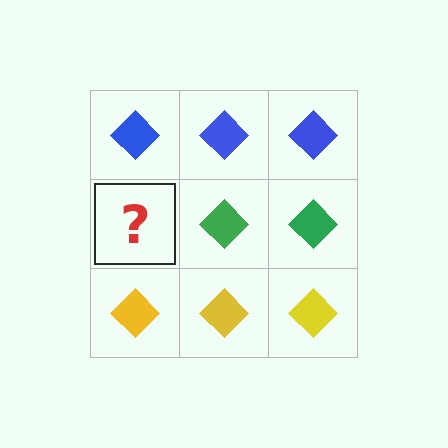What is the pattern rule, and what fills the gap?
The rule is that each row has a consistent color. The gap should be filled with a green diamond.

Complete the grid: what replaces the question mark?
The question mark should be replaced with a green diamond.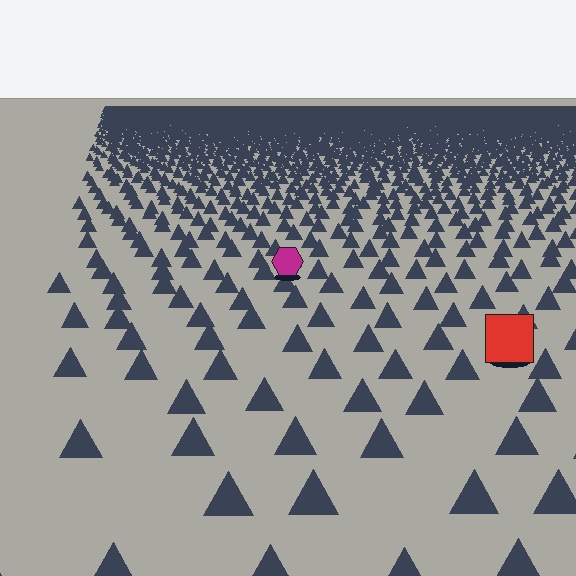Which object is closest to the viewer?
The red square is closest. The texture marks near it are larger and more spread out.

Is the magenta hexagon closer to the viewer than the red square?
No. The red square is closer — you can tell from the texture gradient: the ground texture is coarser near it.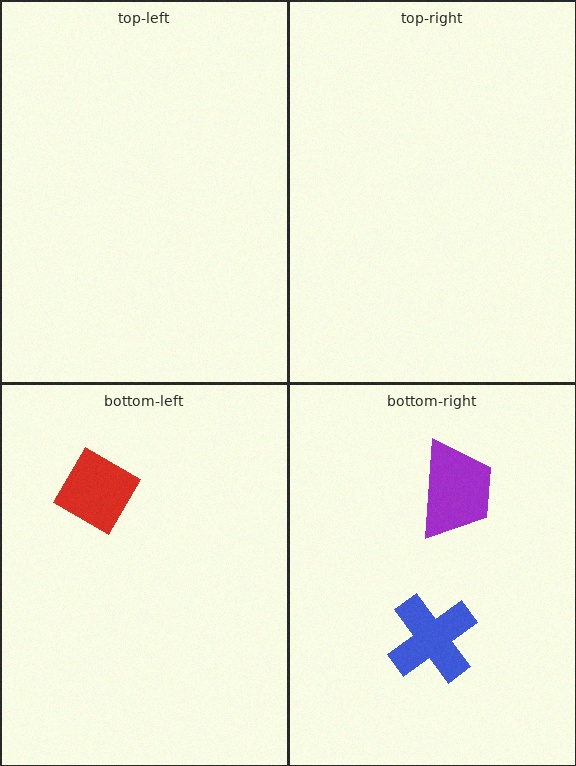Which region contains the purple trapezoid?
The bottom-right region.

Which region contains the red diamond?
The bottom-left region.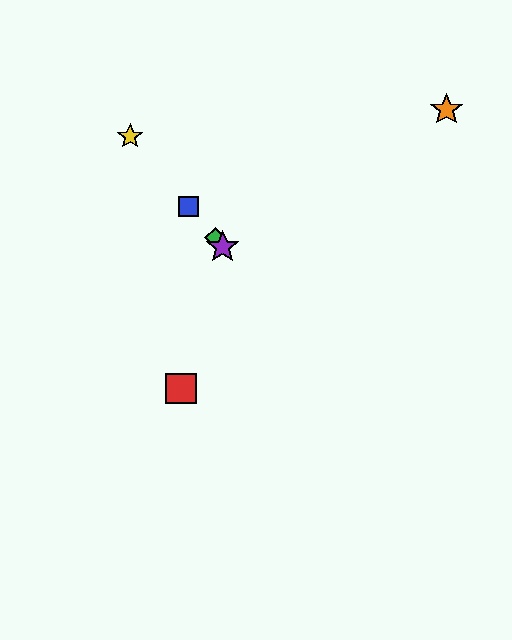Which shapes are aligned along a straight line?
The blue square, the green diamond, the yellow star, the purple star are aligned along a straight line.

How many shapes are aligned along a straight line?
4 shapes (the blue square, the green diamond, the yellow star, the purple star) are aligned along a straight line.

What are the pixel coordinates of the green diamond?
The green diamond is at (215, 238).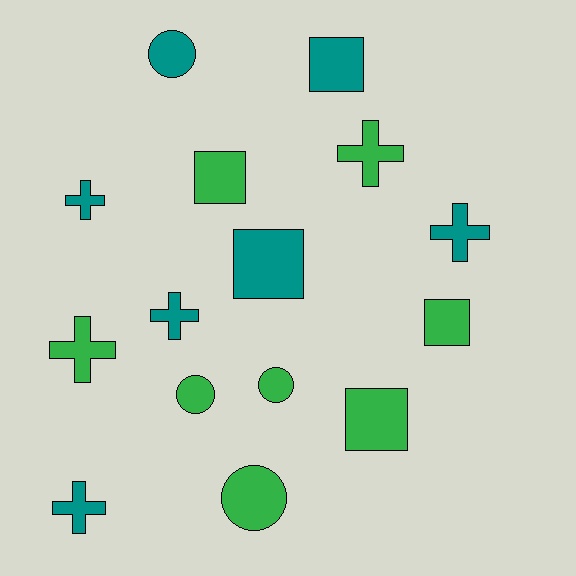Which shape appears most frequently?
Cross, with 6 objects.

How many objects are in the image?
There are 15 objects.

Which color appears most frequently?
Green, with 8 objects.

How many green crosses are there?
There are 2 green crosses.